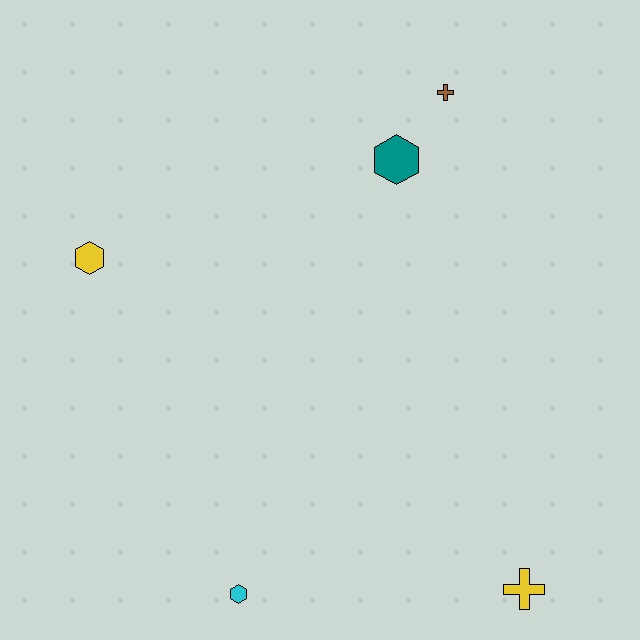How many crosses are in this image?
There are 2 crosses.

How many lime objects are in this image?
There are no lime objects.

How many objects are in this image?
There are 5 objects.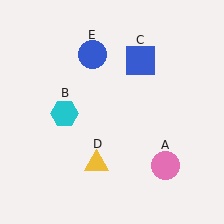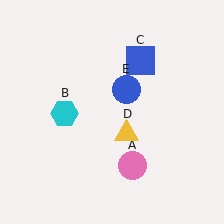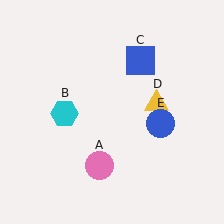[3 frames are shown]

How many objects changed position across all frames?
3 objects changed position: pink circle (object A), yellow triangle (object D), blue circle (object E).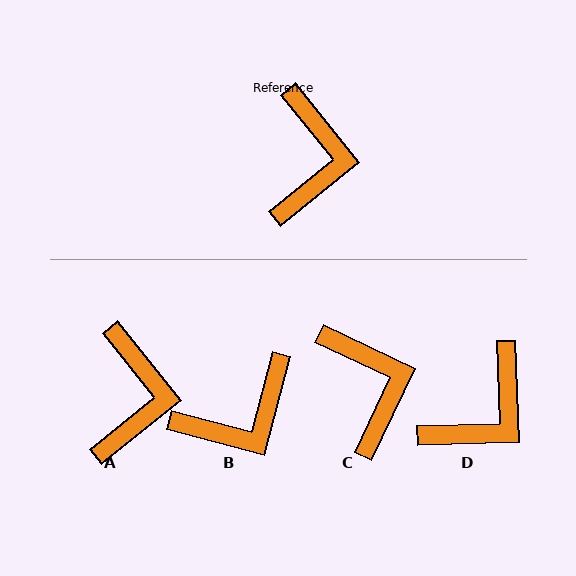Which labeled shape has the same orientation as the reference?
A.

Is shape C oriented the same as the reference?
No, it is off by about 26 degrees.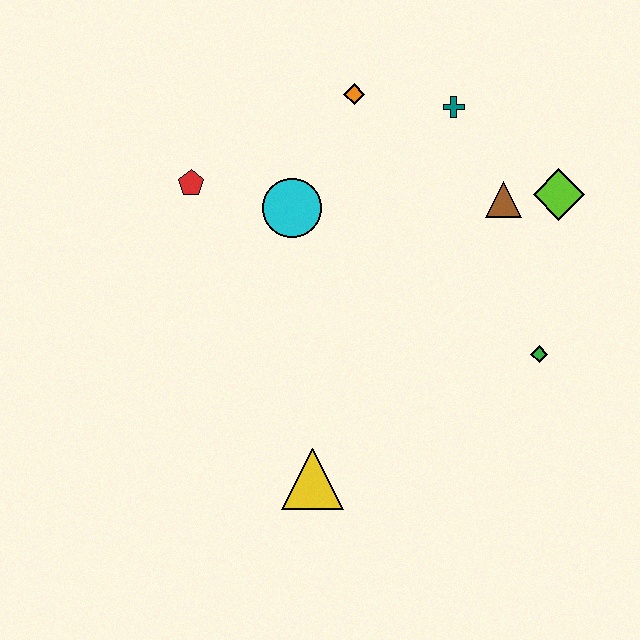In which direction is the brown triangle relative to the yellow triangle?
The brown triangle is above the yellow triangle.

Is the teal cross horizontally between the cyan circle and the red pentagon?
No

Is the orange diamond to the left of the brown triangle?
Yes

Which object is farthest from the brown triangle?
The yellow triangle is farthest from the brown triangle.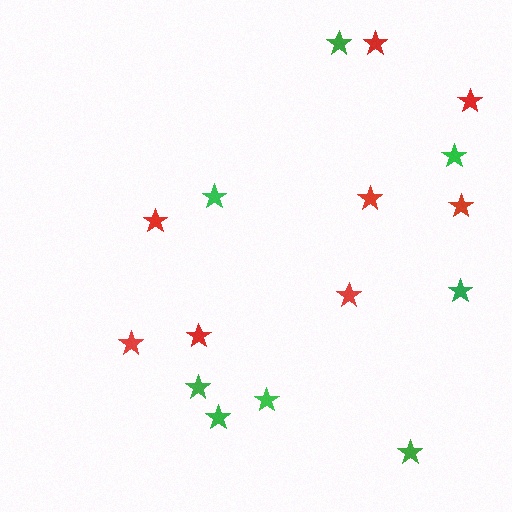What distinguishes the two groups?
There are 2 groups: one group of red stars (8) and one group of green stars (8).